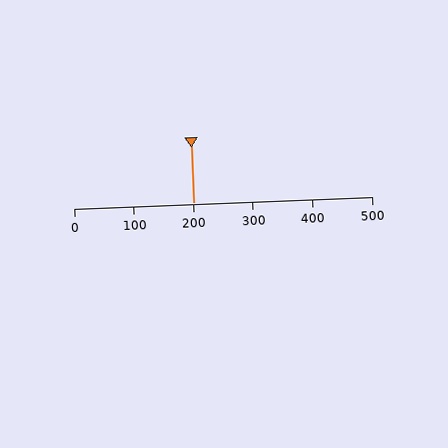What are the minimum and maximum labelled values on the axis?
The axis runs from 0 to 500.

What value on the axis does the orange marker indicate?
The marker indicates approximately 200.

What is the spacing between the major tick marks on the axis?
The major ticks are spaced 100 apart.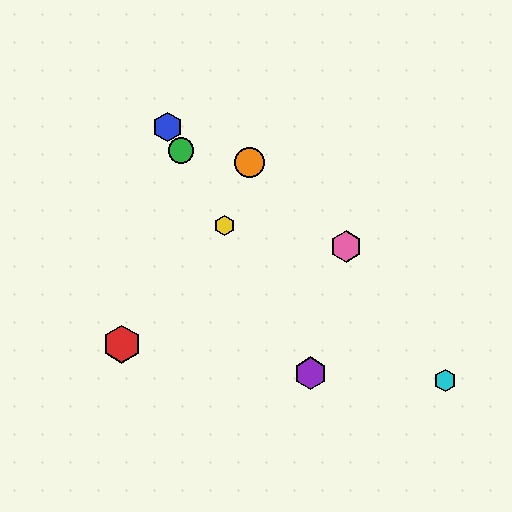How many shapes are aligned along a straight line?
4 shapes (the blue hexagon, the green circle, the yellow hexagon, the purple hexagon) are aligned along a straight line.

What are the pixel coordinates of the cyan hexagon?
The cyan hexagon is at (445, 381).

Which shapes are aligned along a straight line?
The blue hexagon, the green circle, the yellow hexagon, the purple hexagon are aligned along a straight line.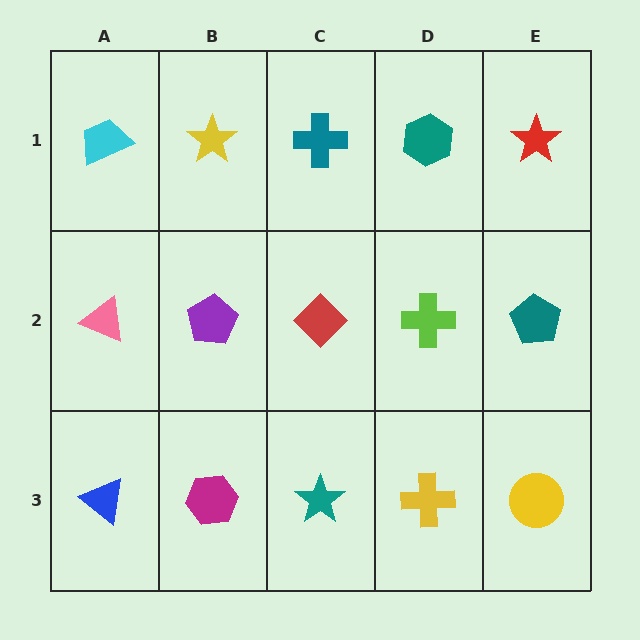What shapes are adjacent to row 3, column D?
A lime cross (row 2, column D), a teal star (row 3, column C), a yellow circle (row 3, column E).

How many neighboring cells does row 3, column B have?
3.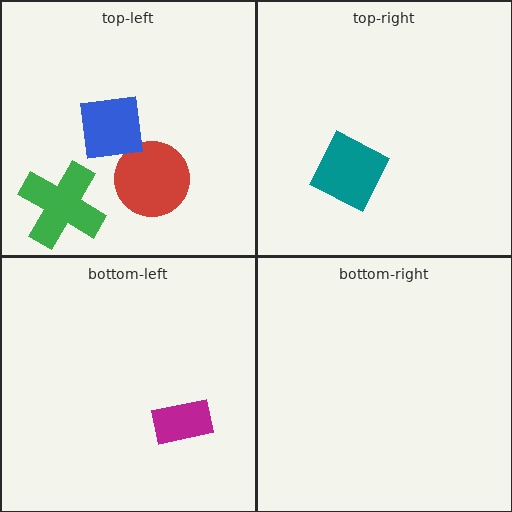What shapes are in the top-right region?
The teal diamond.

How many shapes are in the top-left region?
3.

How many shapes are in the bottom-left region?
1.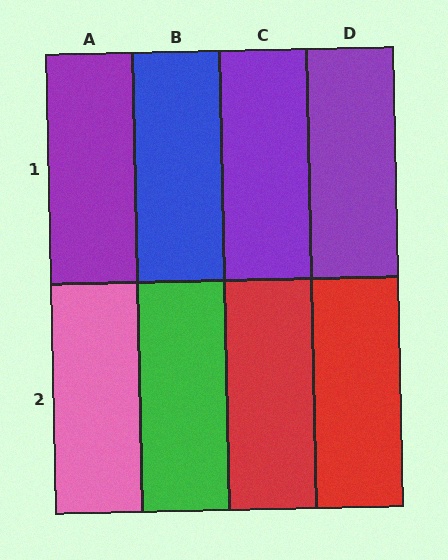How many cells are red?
2 cells are red.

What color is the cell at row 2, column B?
Green.